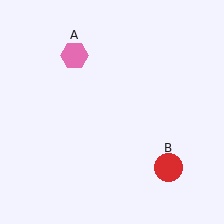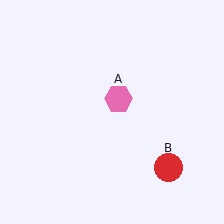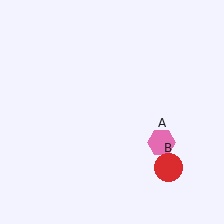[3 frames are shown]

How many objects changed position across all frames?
1 object changed position: pink hexagon (object A).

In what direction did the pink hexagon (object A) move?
The pink hexagon (object A) moved down and to the right.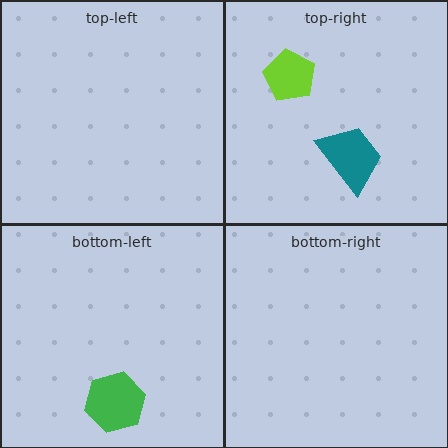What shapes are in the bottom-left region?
The green hexagon.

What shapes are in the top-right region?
The lime pentagon, the teal trapezoid.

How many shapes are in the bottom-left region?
1.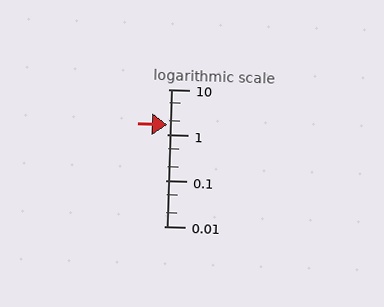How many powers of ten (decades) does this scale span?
The scale spans 3 decades, from 0.01 to 10.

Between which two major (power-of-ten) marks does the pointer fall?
The pointer is between 1 and 10.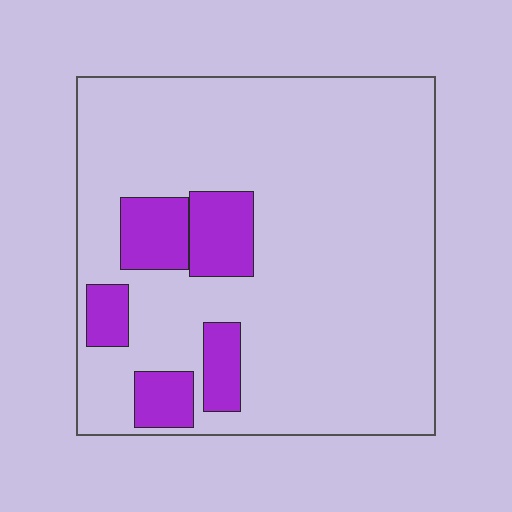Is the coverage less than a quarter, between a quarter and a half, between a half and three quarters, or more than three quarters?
Less than a quarter.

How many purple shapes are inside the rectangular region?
5.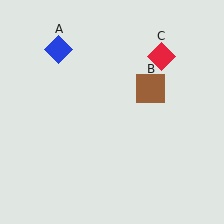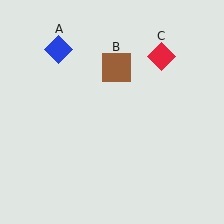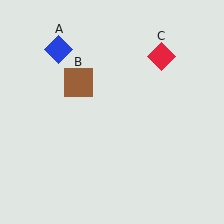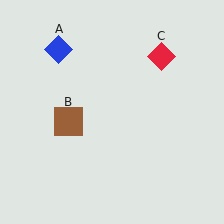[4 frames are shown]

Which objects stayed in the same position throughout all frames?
Blue diamond (object A) and red diamond (object C) remained stationary.